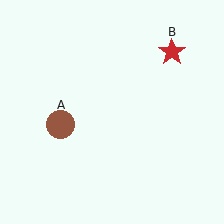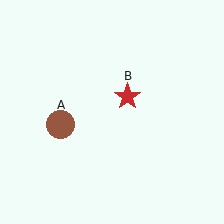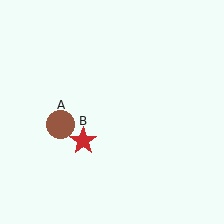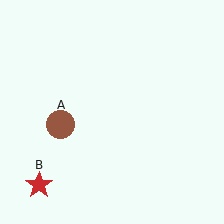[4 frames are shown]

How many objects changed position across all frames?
1 object changed position: red star (object B).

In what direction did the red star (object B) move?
The red star (object B) moved down and to the left.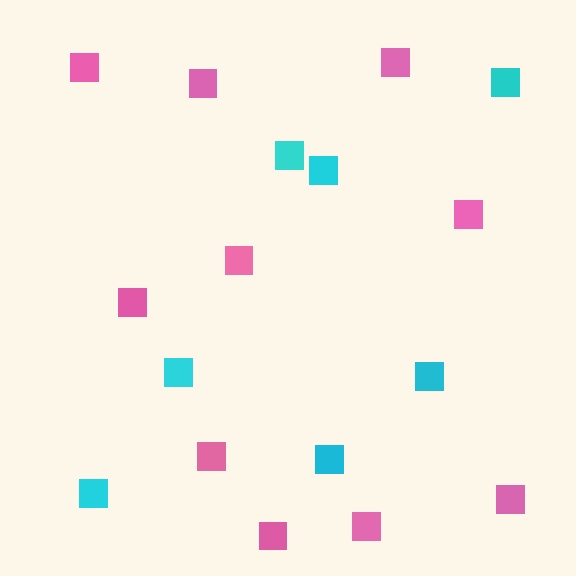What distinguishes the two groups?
There are 2 groups: one group of cyan squares (7) and one group of pink squares (10).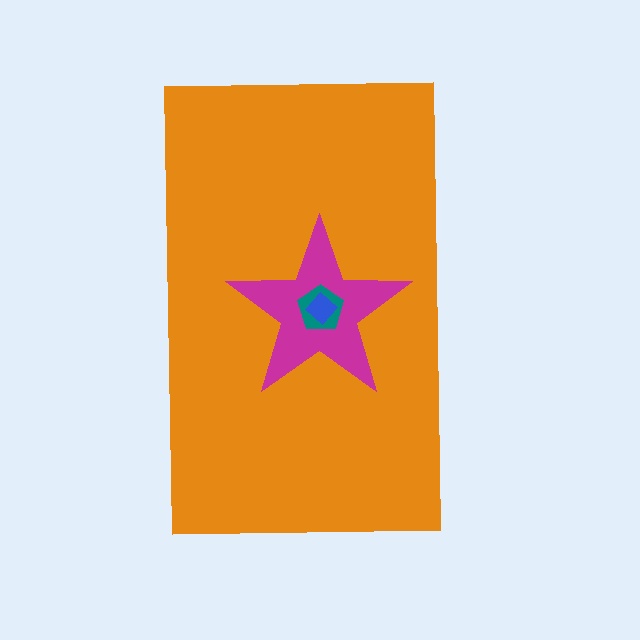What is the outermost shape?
The orange rectangle.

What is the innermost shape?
The blue diamond.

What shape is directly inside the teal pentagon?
The blue diamond.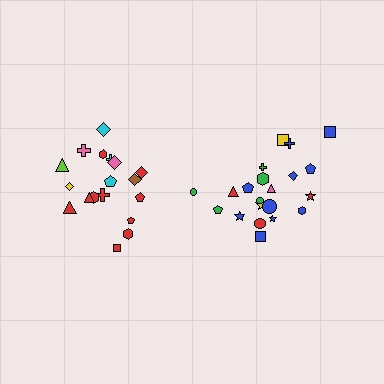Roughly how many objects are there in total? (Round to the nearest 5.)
Roughly 40 objects in total.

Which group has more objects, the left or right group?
The right group.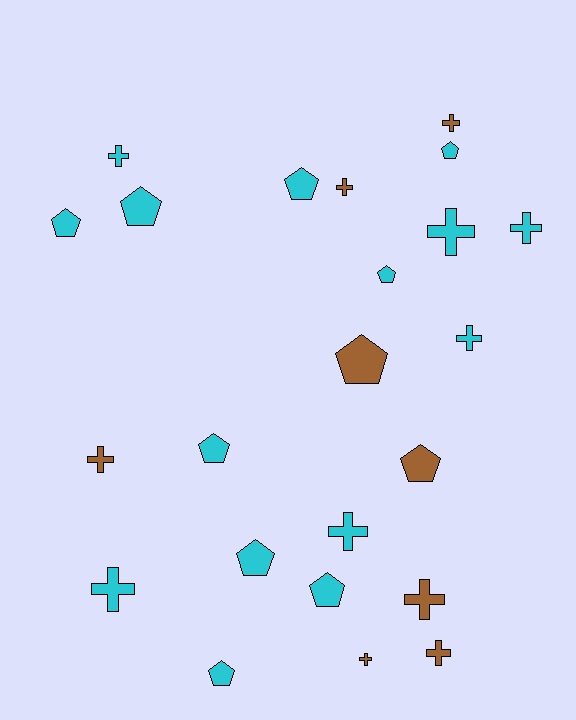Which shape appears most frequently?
Cross, with 12 objects.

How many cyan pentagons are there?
There are 9 cyan pentagons.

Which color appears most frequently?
Cyan, with 15 objects.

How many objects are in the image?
There are 23 objects.